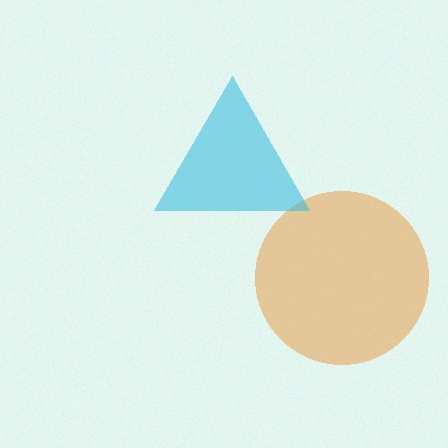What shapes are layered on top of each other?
The layered shapes are: an orange circle, a cyan triangle.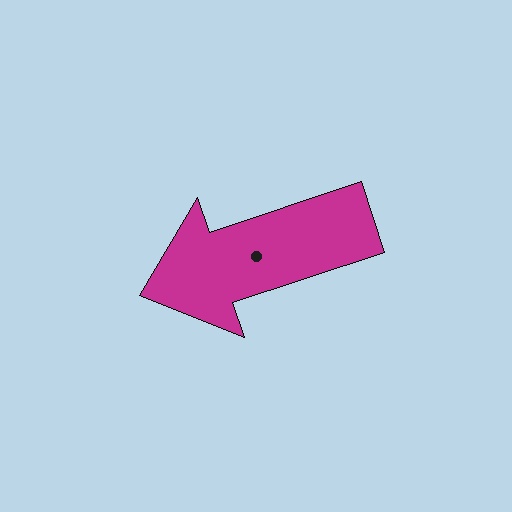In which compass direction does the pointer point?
West.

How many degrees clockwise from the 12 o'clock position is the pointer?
Approximately 252 degrees.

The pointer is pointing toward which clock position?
Roughly 8 o'clock.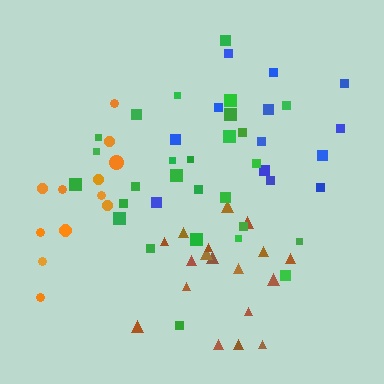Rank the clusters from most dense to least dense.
brown, green, blue, orange.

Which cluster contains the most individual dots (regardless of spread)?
Green (27).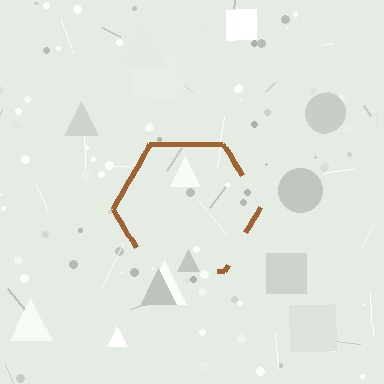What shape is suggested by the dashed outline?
The dashed outline suggests a hexagon.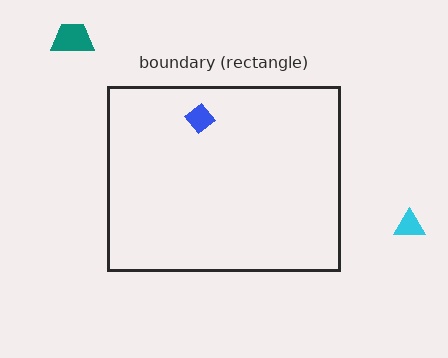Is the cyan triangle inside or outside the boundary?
Outside.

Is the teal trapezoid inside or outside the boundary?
Outside.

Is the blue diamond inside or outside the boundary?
Inside.